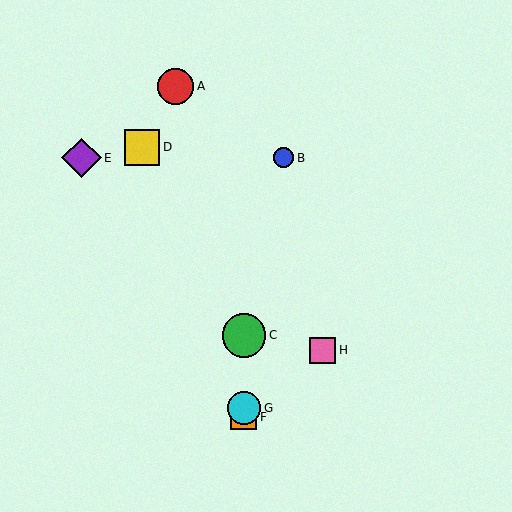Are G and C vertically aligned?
Yes, both are at x≈244.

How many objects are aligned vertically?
3 objects (C, F, G) are aligned vertically.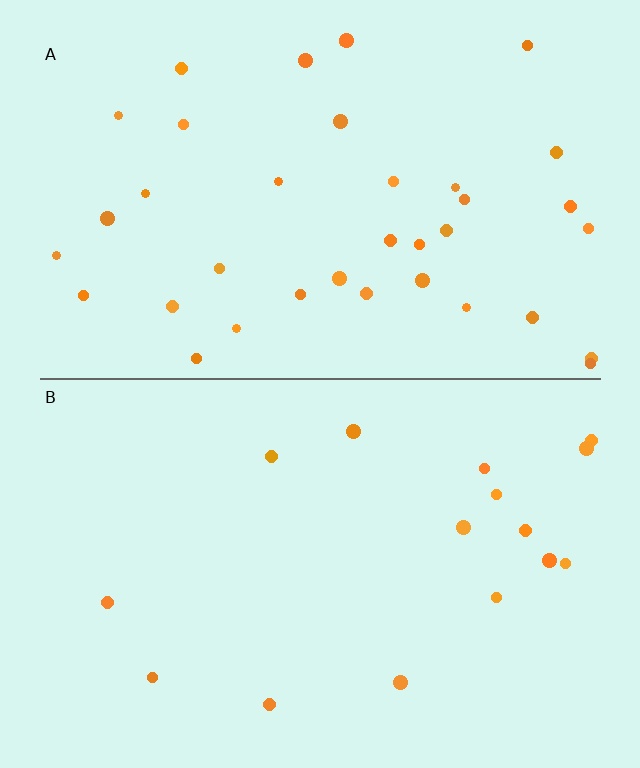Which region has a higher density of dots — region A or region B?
A (the top).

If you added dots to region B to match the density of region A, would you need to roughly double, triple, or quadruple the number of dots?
Approximately double.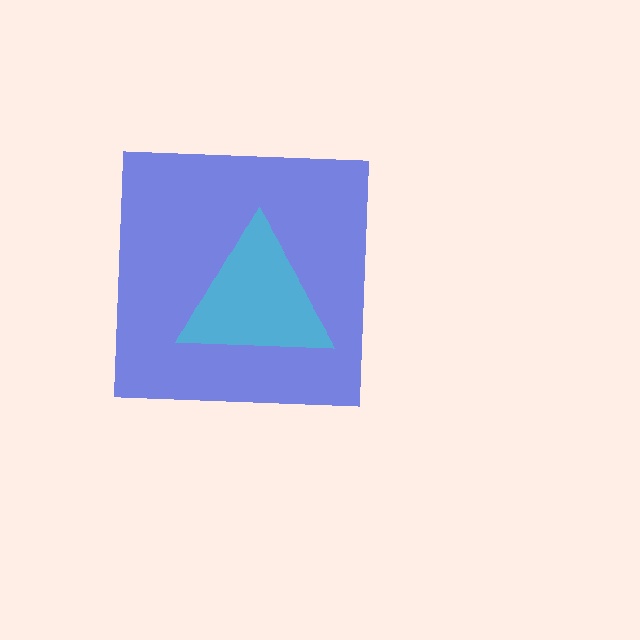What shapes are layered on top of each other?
The layered shapes are: a blue square, a cyan triangle.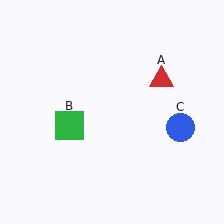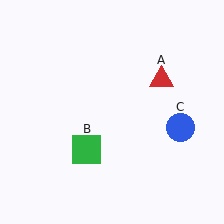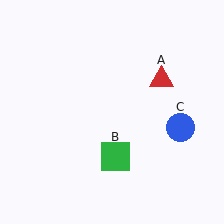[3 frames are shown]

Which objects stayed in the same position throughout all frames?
Red triangle (object A) and blue circle (object C) remained stationary.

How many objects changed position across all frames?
1 object changed position: green square (object B).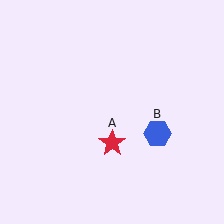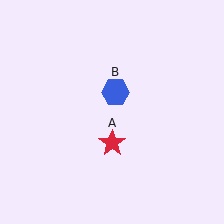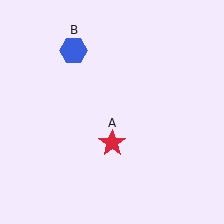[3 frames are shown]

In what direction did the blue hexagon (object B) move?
The blue hexagon (object B) moved up and to the left.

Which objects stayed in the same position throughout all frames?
Red star (object A) remained stationary.